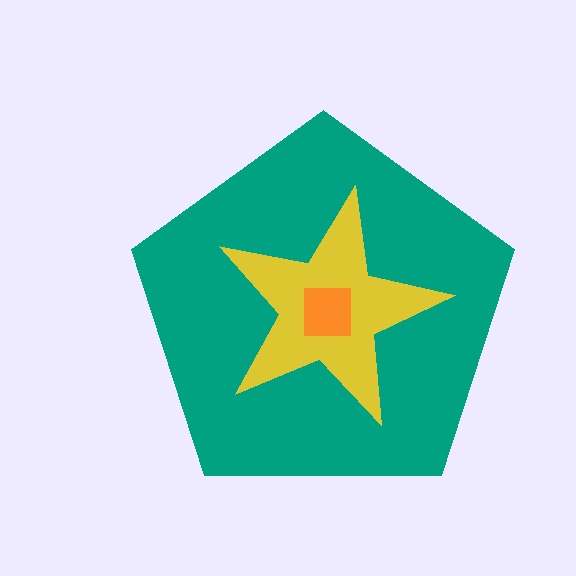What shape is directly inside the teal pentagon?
The yellow star.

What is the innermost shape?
The orange square.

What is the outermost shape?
The teal pentagon.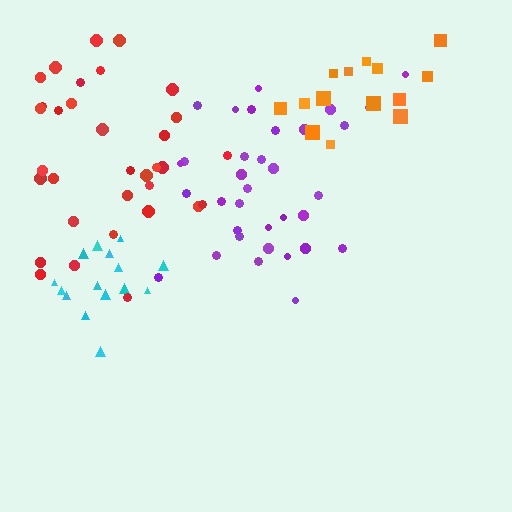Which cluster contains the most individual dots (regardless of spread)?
Purple (34).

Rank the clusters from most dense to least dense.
cyan, red, purple, orange.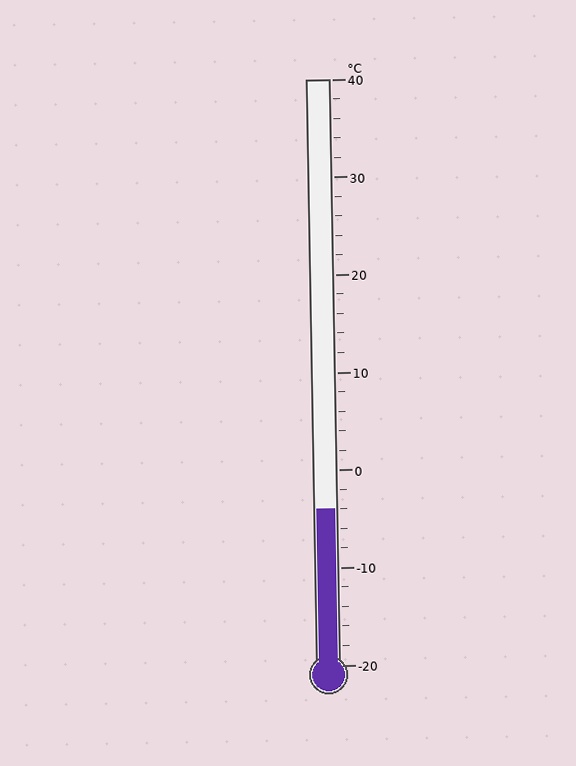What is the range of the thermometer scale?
The thermometer scale ranges from -20°C to 40°C.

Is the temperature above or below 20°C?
The temperature is below 20°C.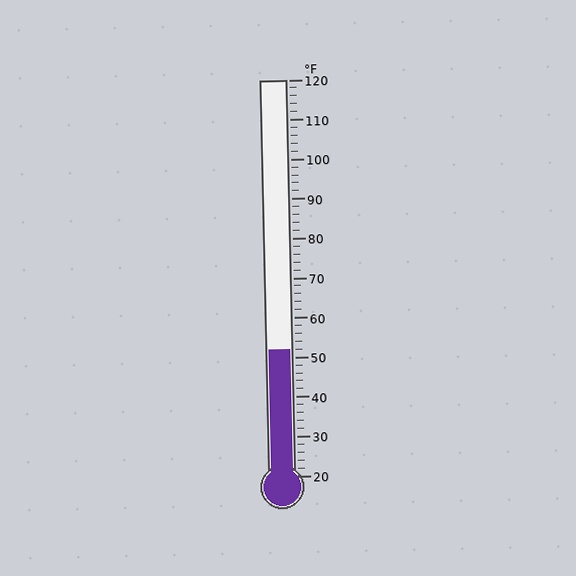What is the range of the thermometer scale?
The thermometer scale ranges from 20°F to 120°F.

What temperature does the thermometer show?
The thermometer shows approximately 52°F.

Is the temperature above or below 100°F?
The temperature is below 100°F.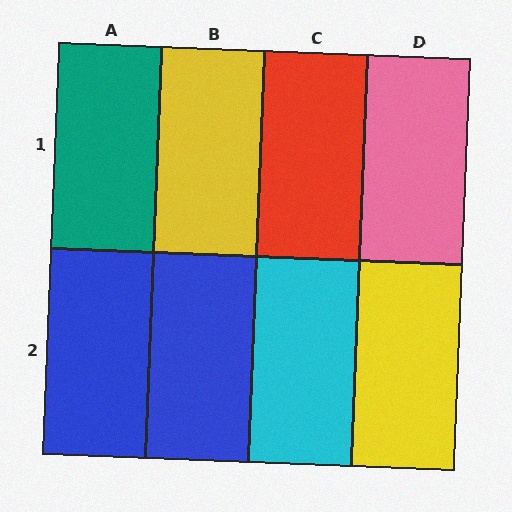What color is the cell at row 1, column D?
Pink.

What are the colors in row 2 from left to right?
Blue, blue, cyan, yellow.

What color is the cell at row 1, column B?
Yellow.